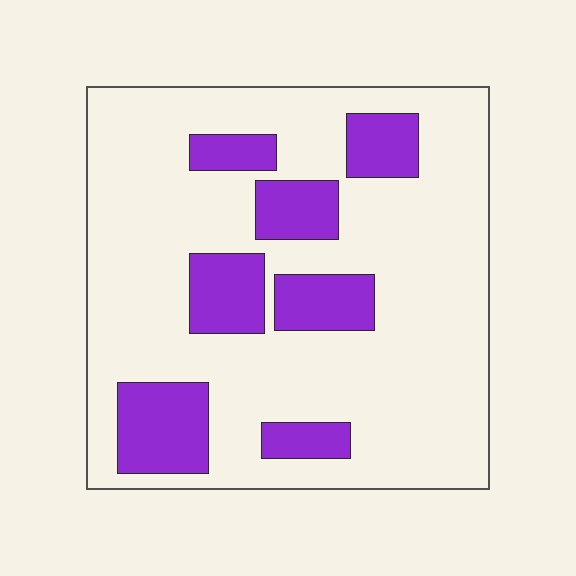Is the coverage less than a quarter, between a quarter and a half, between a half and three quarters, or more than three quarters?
Less than a quarter.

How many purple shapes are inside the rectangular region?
7.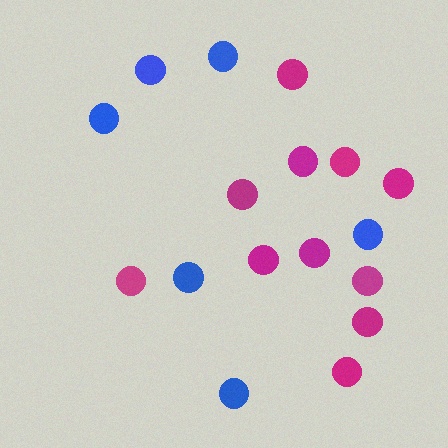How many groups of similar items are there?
There are 2 groups: one group of blue circles (6) and one group of magenta circles (11).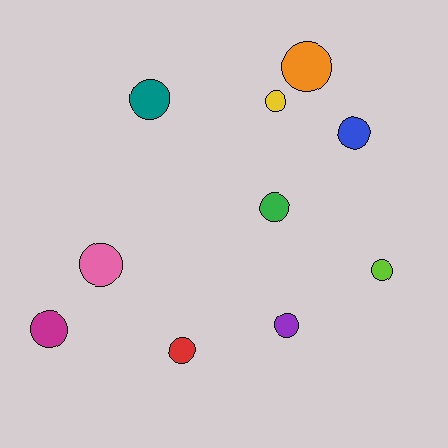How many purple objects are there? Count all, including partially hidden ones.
There is 1 purple object.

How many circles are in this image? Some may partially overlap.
There are 10 circles.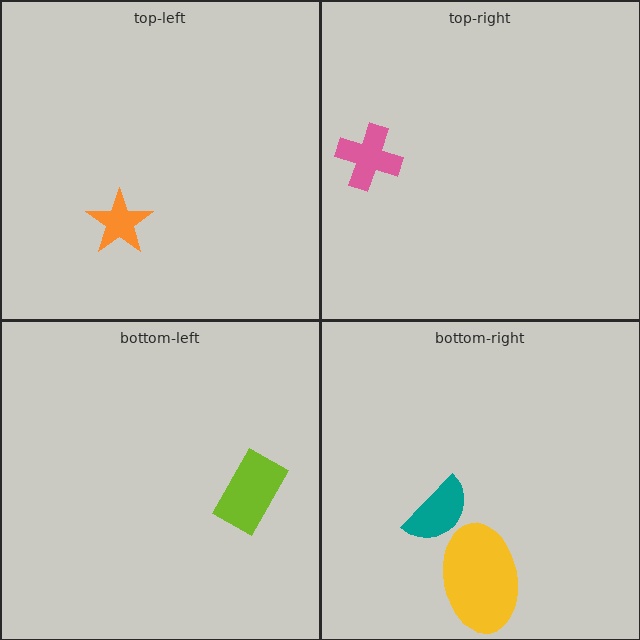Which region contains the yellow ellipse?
The bottom-right region.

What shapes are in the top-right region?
The pink cross.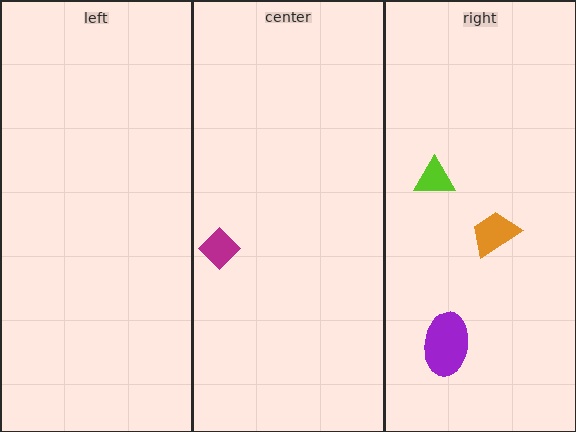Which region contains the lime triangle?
The right region.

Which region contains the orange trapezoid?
The right region.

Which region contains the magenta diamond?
The center region.